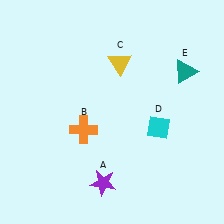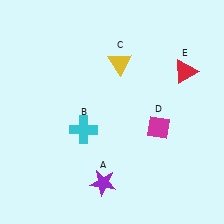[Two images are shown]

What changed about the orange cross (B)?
In Image 1, B is orange. In Image 2, it changed to cyan.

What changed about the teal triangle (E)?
In Image 1, E is teal. In Image 2, it changed to red.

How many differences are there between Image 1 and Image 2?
There are 3 differences between the two images.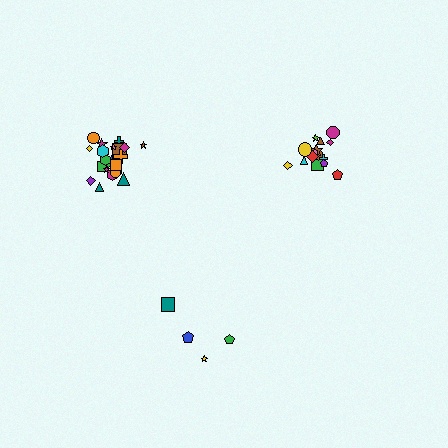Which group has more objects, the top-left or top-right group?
The top-left group.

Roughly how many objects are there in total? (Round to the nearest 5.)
Roughly 40 objects in total.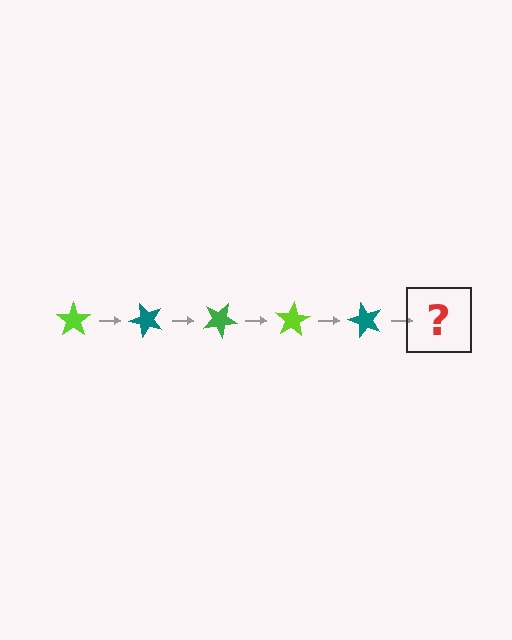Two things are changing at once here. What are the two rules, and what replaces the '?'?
The two rules are that it rotates 50 degrees each step and the color cycles through lime, teal, and green. The '?' should be a green star, rotated 250 degrees from the start.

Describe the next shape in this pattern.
It should be a green star, rotated 250 degrees from the start.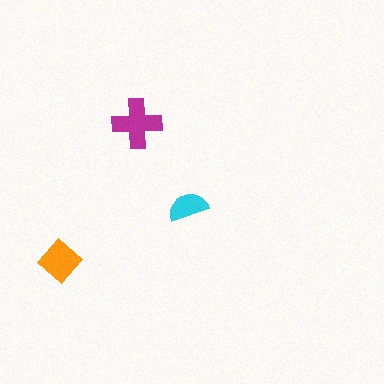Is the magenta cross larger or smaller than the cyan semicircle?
Larger.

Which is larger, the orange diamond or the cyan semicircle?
The orange diamond.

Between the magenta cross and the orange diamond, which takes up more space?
The magenta cross.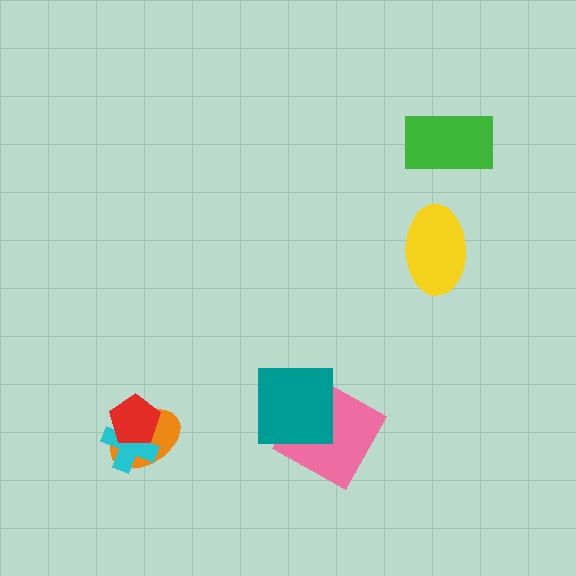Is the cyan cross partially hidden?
Yes, it is partially covered by another shape.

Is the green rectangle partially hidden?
No, no other shape covers it.